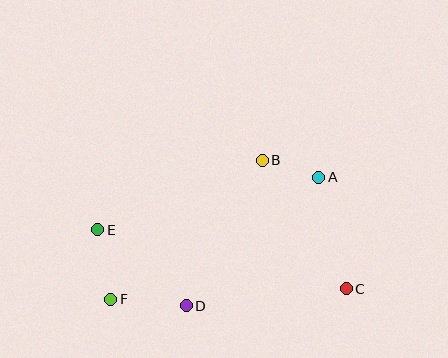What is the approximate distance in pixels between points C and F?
The distance between C and F is approximately 236 pixels.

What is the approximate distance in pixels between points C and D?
The distance between C and D is approximately 161 pixels.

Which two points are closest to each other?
Points A and B are closest to each other.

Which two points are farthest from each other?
Points C and E are farthest from each other.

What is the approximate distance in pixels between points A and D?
The distance between A and D is approximately 185 pixels.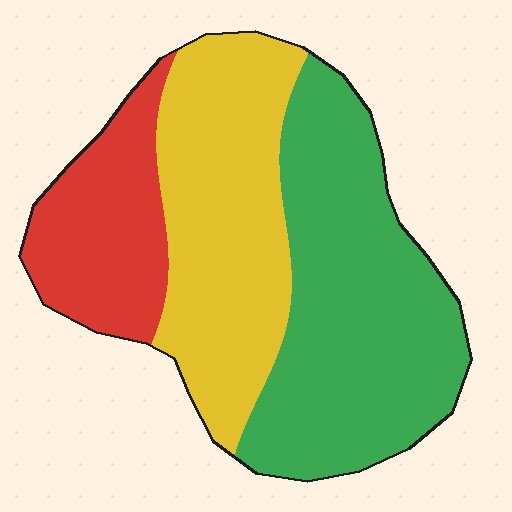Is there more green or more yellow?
Green.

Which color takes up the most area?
Green, at roughly 45%.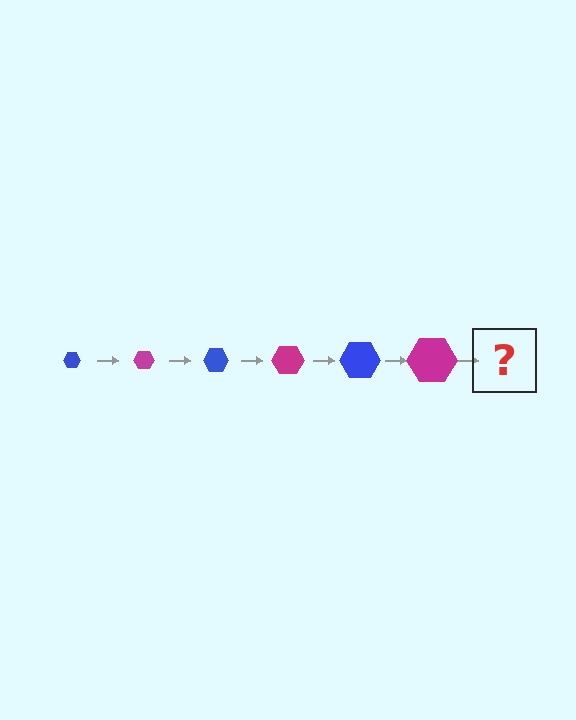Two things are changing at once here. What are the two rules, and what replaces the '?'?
The two rules are that the hexagon grows larger each step and the color cycles through blue and magenta. The '?' should be a blue hexagon, larger than the previous one.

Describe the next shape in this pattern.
It should be a blue hexagon, larger than the previous one.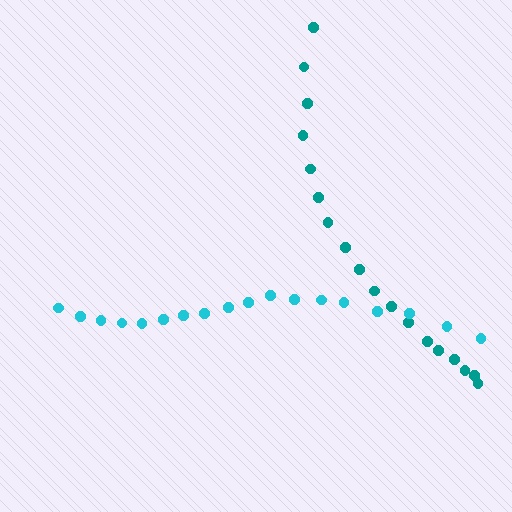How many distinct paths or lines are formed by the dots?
There are 2 distinct paths.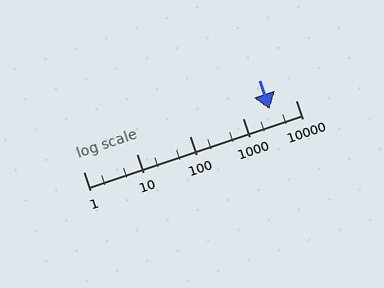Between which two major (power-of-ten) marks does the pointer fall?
The pointer is between 1000 and 10000.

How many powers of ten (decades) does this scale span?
The scale spans 4 decades, from 1 to 10000.